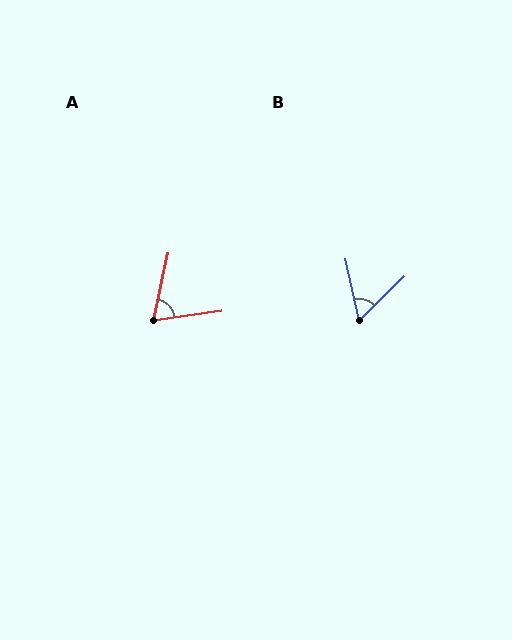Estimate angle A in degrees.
Approximately 70 degrees.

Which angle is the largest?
A, at approximately 70 degrees.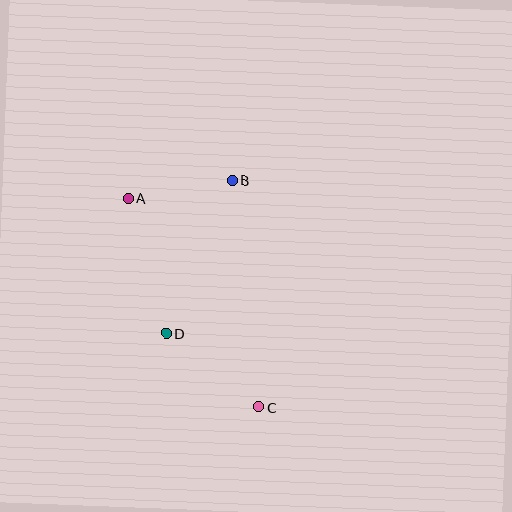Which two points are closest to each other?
Points A and B are closest to each other.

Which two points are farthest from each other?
Points A and C are farthest from each other.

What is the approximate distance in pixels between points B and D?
The distance between B and D is approximately 167 pixels.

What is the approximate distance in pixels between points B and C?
The distance between B and C is approximately 228 pixels.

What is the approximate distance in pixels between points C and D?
The distance between C and D is approximately 119 pixels.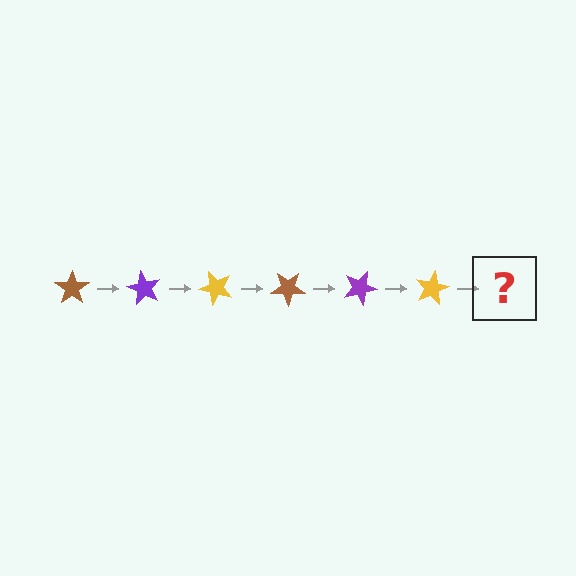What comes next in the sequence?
The next element should be a brown star, rotated 360 degrees from the start.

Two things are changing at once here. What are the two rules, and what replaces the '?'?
The two rules are that it rotates 60 degrees each step and the color cycles through brown, purple, and yellow. The '?' should be a brown star, rotated 360 degrees from the start.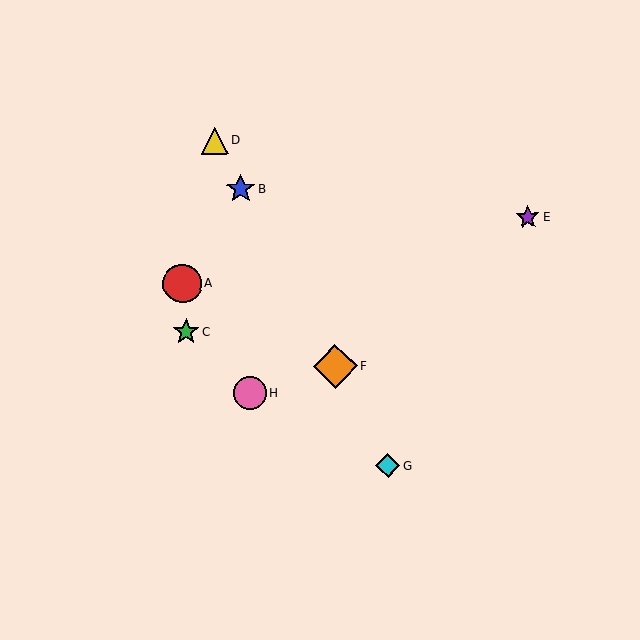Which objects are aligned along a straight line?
Objects B, D, F, G are aligned along a straight line.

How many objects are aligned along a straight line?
4 objects (B, D, F, G) are aligned along a straight line.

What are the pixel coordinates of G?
Object G is at (388, 465).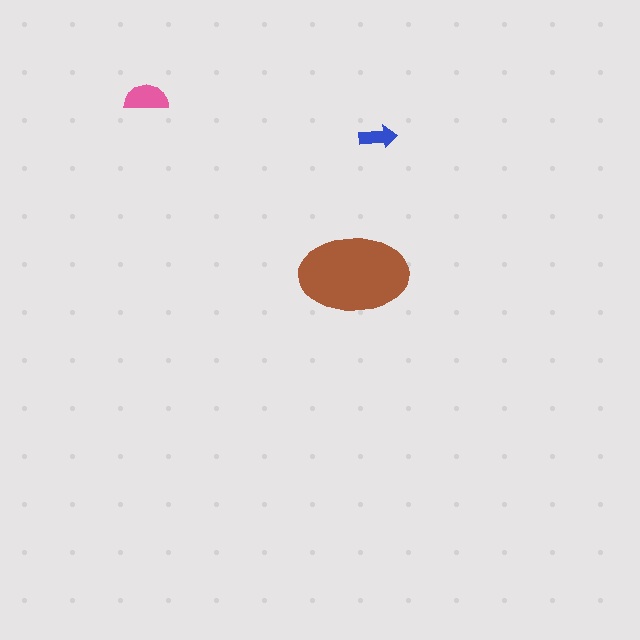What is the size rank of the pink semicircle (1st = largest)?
2nd.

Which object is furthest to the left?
The pink semicircle is leftmost.